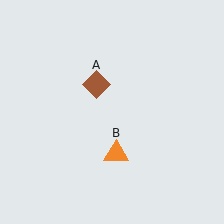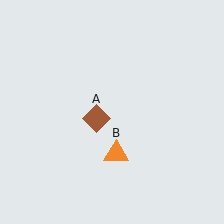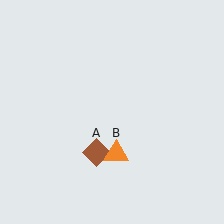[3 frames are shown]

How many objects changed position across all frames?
1 object changed position: brown diamond (object A).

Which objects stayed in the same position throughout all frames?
Orange triangle (object B) remained stationary.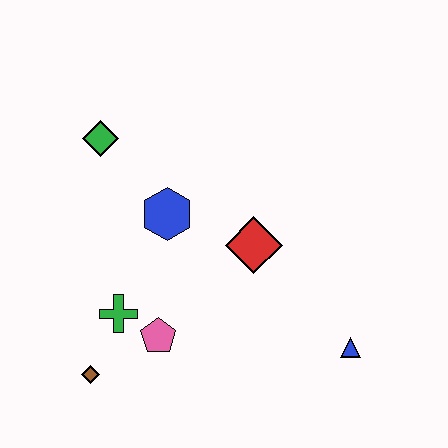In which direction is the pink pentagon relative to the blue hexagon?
The pink pentagon is below the blue hexagon.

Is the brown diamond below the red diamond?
Yes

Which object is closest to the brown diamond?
The green cross is closest to the brown diamond.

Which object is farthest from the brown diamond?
The blue triangle is farthest from the brown diamond.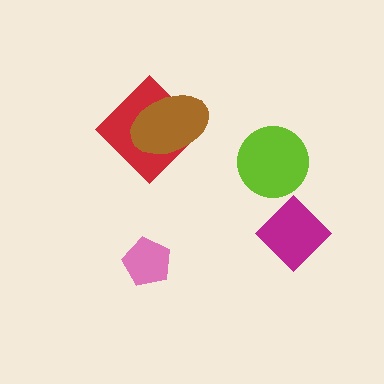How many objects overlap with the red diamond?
1 object overlaps with the red diamond.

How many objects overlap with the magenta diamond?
0 objects overlap with the magenta diamond.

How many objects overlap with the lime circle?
0 objects overlap with the lime circle.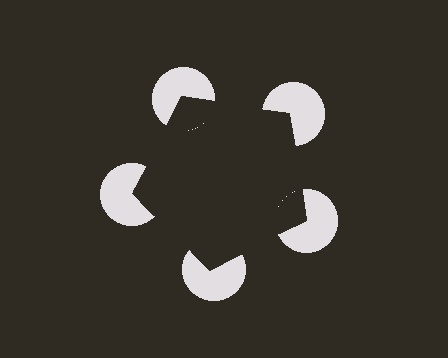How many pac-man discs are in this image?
There are 5 — one at each vertex of the illusory pentagon.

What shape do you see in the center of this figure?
An illusory pentagon — its edges are inferred from the aligned wedge cuts in the pac-man discs, not physically drawn.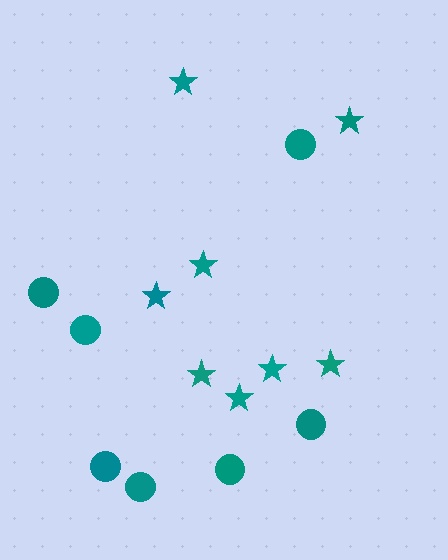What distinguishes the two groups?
There are 2 groups: one group of circles (7) and one group of stars (8).